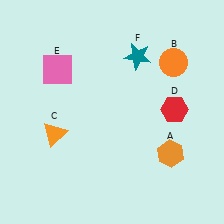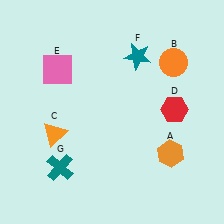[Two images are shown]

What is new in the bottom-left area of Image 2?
A teal cross (G) was added in the bottom-left area of Image 2.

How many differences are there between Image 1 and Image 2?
There is 1 difference between the two images.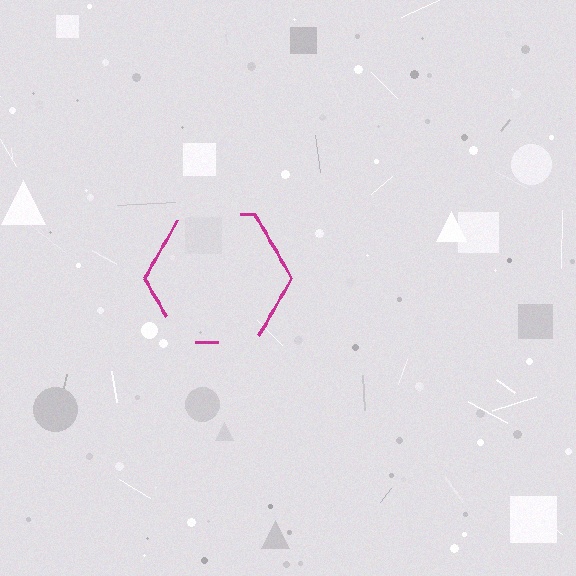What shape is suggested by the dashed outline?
The dashed outline suggests a hexagon.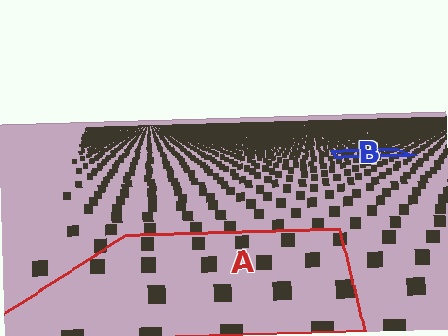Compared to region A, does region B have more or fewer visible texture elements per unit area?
Region B has more texture elements per unit area — they are packed more densely because it is farther away.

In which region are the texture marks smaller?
The texture marks are smaller in region B, because it is farther away.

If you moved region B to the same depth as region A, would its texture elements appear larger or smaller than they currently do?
They would appear larger. At a closer depth, the same texture elements are projected at a bigger on-screen size.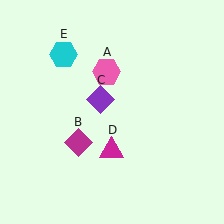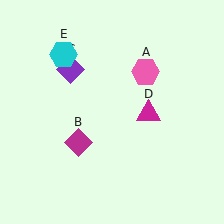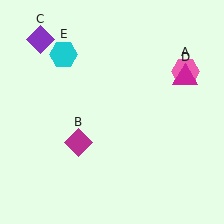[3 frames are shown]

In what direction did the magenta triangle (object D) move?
The magenta triangle (object D) moved up and to the right.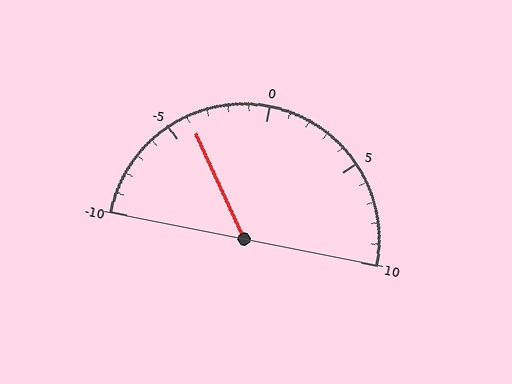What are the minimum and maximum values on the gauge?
The gauge ranges from -10 to 10.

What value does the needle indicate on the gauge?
The needle indicates approximately -4.